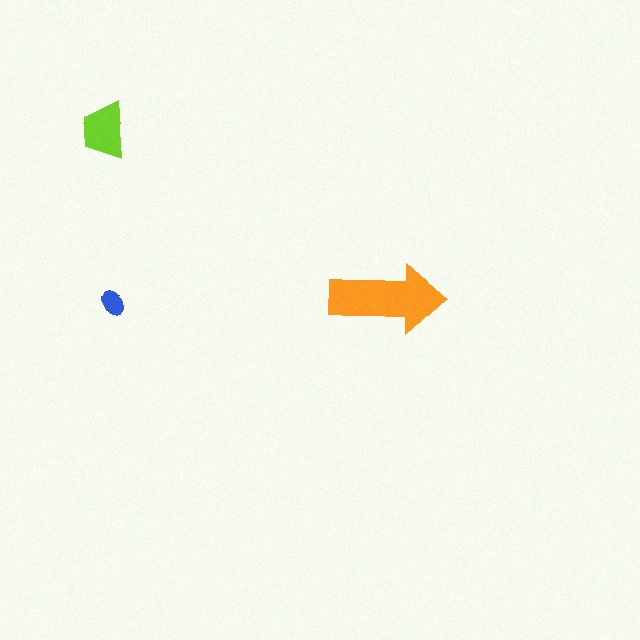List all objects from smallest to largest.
The blue ellipse, the lime trapezoid, the orange arrow.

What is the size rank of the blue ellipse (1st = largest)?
3rd.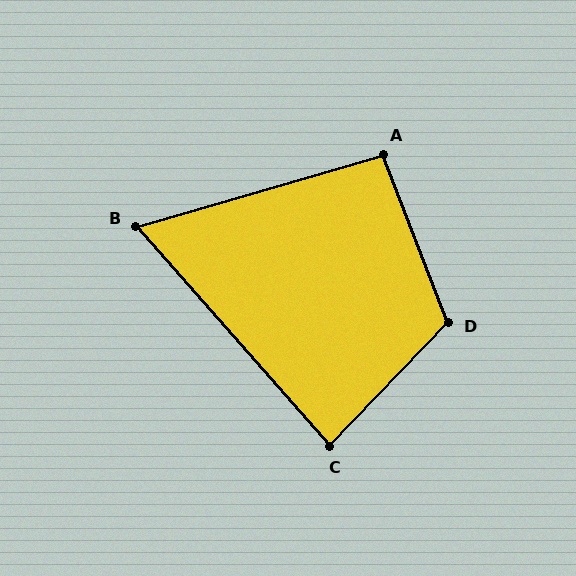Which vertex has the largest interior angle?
D, at approximately 115 degrees.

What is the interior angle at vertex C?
Approximately 85 degrees (approximately right).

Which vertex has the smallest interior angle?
B, at approximately 65 degrees.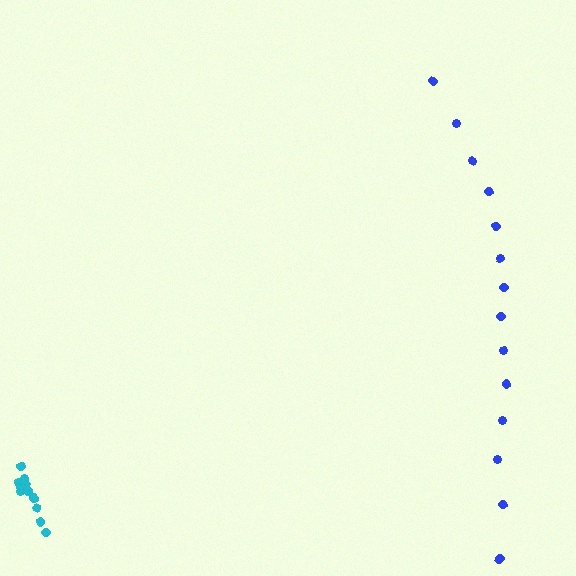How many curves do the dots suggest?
There are 2 distinct paths.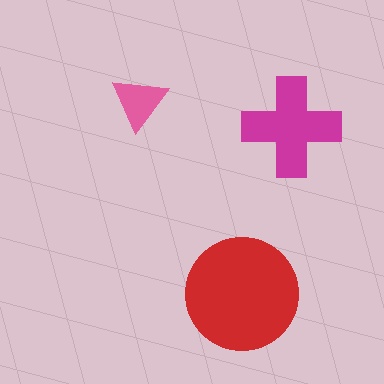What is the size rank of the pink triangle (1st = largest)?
3rd.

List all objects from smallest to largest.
The pink triangle, the magenta cross, the red circle.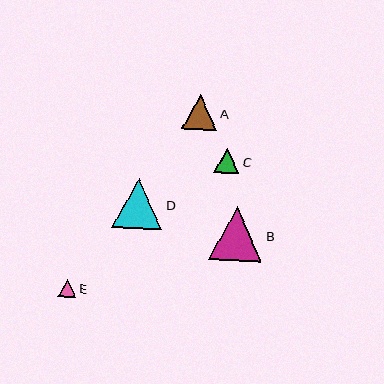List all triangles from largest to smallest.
From largest to smallest: B, D, A, C, E.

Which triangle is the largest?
Triangle B is the largest with a size of approximately 54 pixels.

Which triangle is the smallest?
Triangle E is the smallest with a size of approximately 18 pixels.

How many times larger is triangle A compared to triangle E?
Triangle A is approximately 1.9 times the size of triangle E.